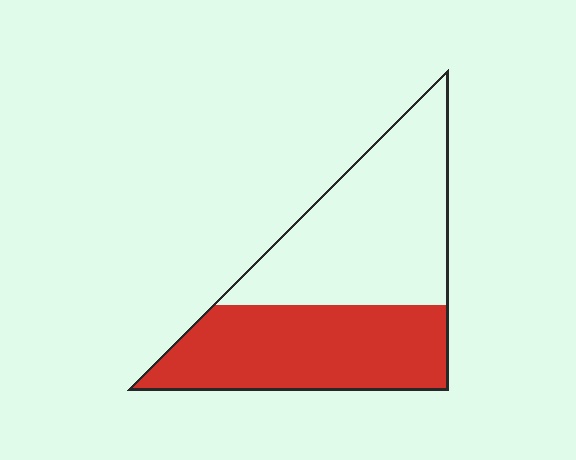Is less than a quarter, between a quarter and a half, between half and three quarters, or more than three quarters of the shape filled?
Between a quarter and a half.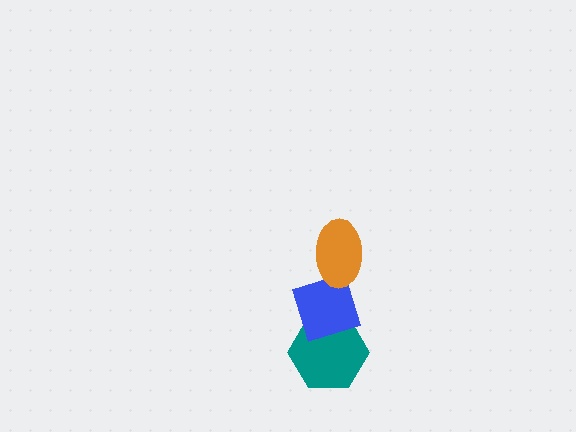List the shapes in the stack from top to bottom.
From top to bottom: the orange ellipse, the blue diamond, the teal hexagon.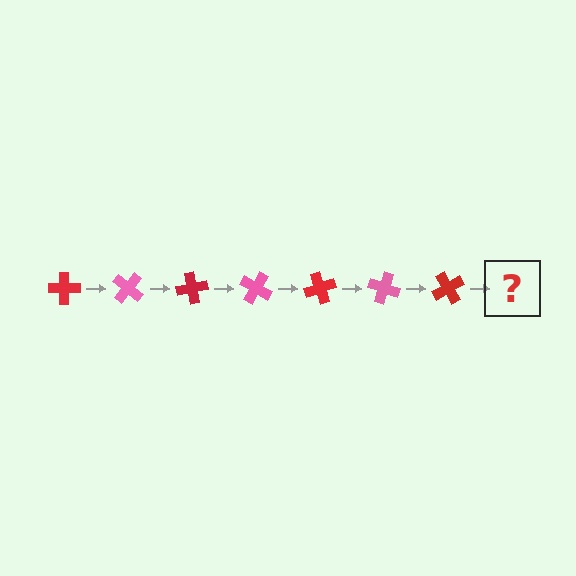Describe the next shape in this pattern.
It should be a pink cross, rotated 280 degrees from the start.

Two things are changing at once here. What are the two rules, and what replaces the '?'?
The two rules are that it rotates 40 degrees each step and the color cycles through red and pink. The '?' should be a pink cross, rotated 280 degrees from the start.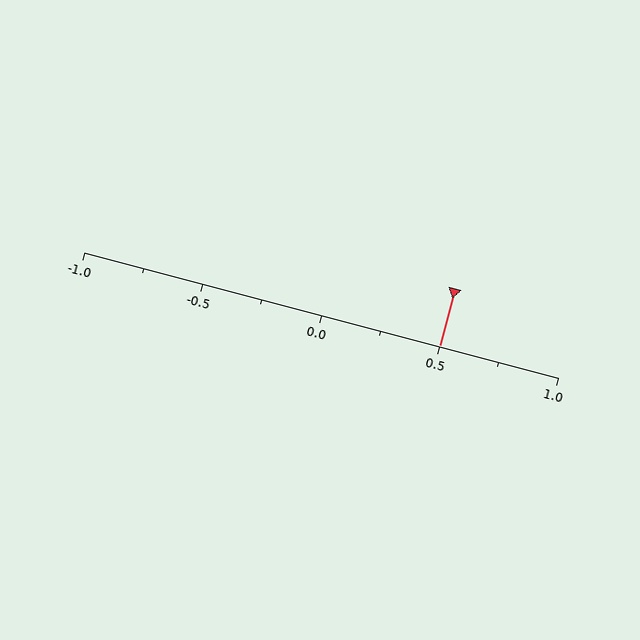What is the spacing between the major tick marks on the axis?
The major ticks are spaced 0.5 apart.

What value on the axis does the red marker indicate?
The marker indicates approximately 0.5.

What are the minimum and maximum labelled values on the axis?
The axis runs from -1.0 to 1.0.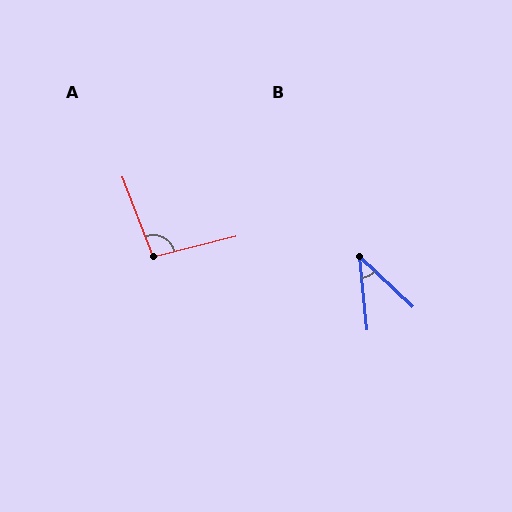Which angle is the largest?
A, at approximately 97 degrees.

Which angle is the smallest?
B, at approximately 41 degrees.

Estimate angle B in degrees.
Approximately 41 degrees.